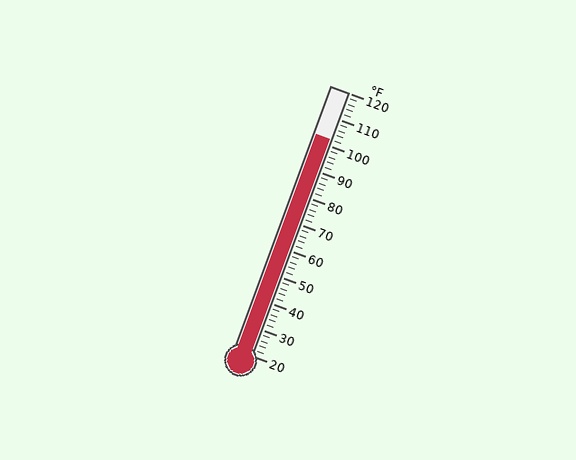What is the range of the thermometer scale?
The thermometer scale ranges from 20°F to 120°F.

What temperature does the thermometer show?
The thermometer shows approximately 102°F.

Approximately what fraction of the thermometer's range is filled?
The thermometer is filled to approximately 80% of its range.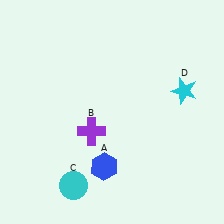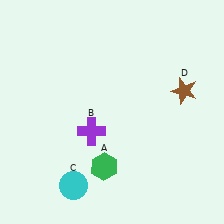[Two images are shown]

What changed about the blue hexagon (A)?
In Image 1, A is blue. In Image 2, it changed to green.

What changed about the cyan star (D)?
In Image 1, D is cyan. In Image 2, it changed to brown.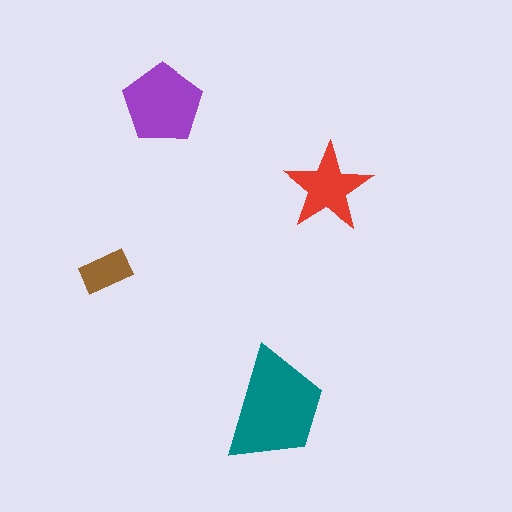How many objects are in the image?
There are 4 objects in the image.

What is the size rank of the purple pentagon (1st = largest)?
2nd.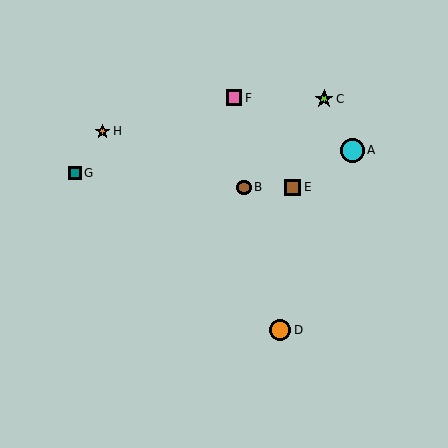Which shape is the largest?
The cyan circle (labeled A) is the largest.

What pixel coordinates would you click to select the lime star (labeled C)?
Click at (324, 99) to select the lime star C.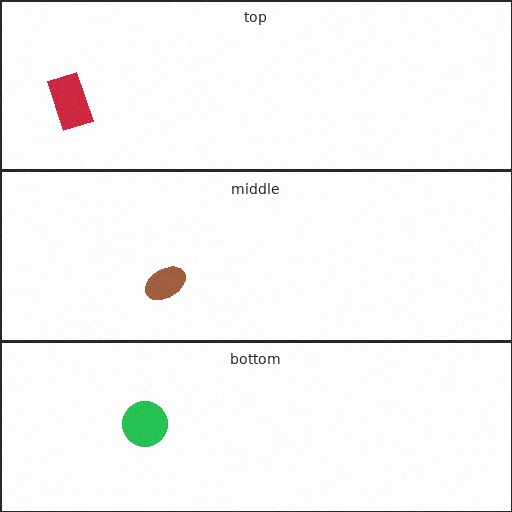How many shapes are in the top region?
1.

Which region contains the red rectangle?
The top region.